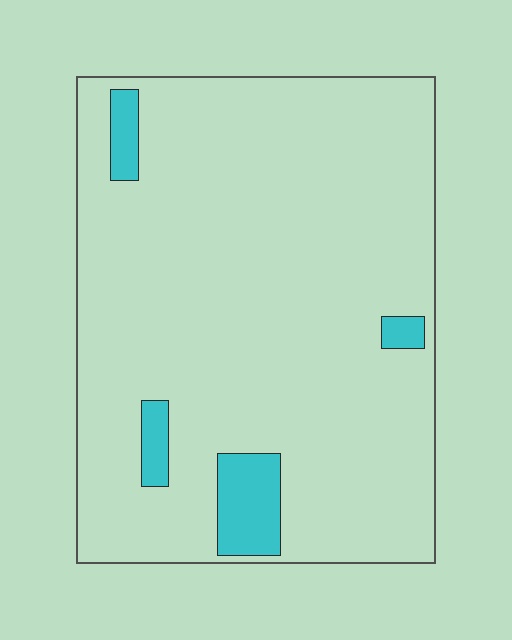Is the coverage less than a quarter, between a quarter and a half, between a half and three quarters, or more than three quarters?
Less than a quarter.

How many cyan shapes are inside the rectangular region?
4.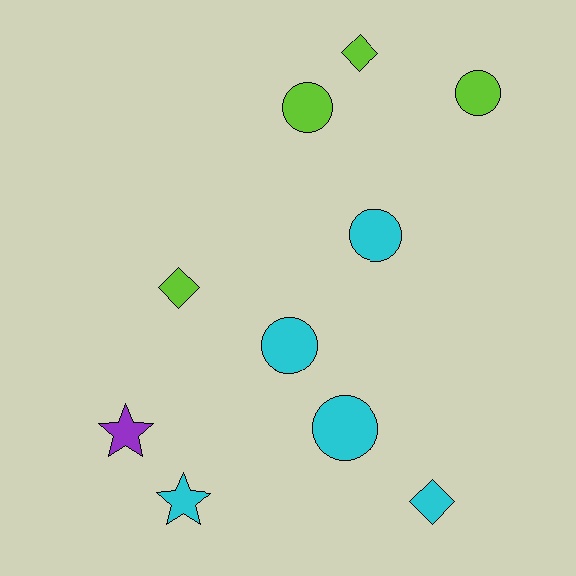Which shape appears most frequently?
Circle, with 5 objects.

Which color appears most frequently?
Cyan, with 5 objects.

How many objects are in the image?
There are 10 objects.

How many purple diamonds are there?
There are no purple diamonds.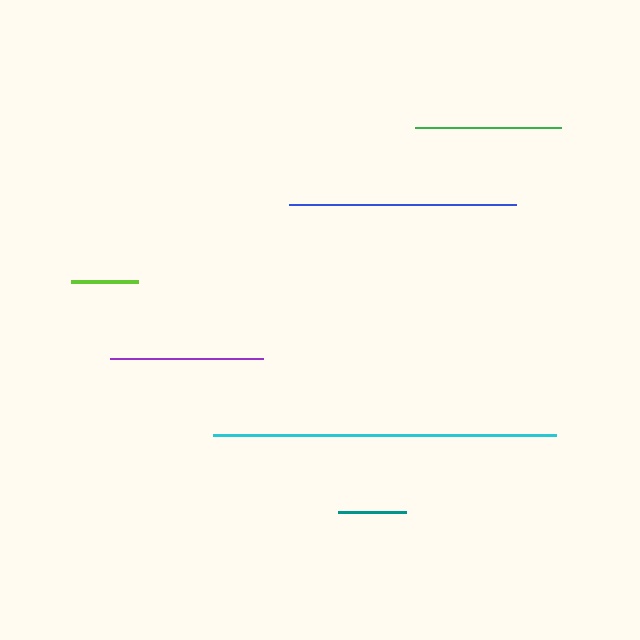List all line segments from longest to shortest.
From longest to shortest: cyan, blue, purple, green, teal, lime.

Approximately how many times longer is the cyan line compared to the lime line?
The cyan line is approximately 5.1 times the length of the lime line.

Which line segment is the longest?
The cyan line is the longest at approximately 343 pixels.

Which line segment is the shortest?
The lime line is the shortest at approximately 67 pixels.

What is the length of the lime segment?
The lime segment is approximately 67 pixels long.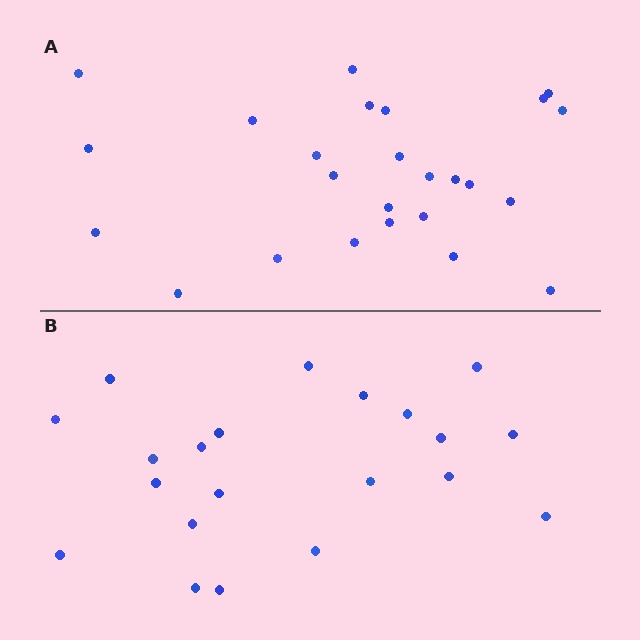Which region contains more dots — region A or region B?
Region A (the top region) has more dots.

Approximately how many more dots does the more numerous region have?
Region A has about 4 more dots than region B.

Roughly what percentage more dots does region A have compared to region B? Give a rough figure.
About 20% more.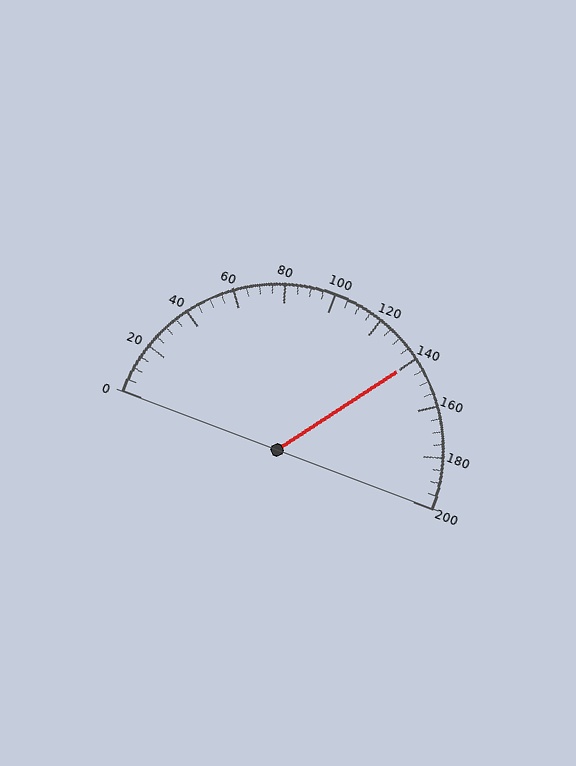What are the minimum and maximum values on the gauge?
The gauge ranges from 0 to 200.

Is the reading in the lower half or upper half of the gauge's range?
The reading is in the upper half of the range (0 to 200).